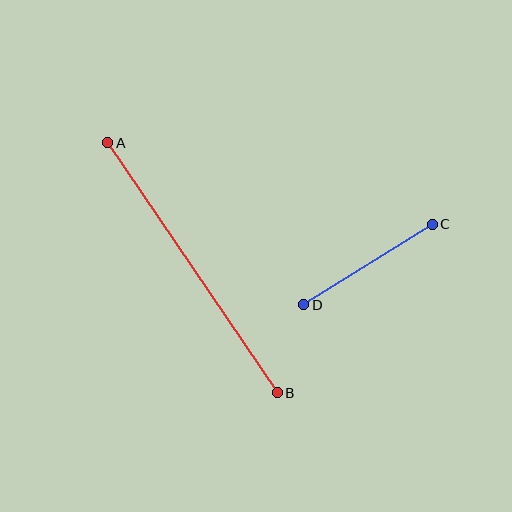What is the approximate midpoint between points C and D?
The midpoint is at approximately (368, 265) pixels.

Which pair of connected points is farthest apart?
Points A and B are farthest apart.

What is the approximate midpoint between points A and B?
The midpoint is at approximately (192, 268) pixels.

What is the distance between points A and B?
The distance is approximately 302 pixels.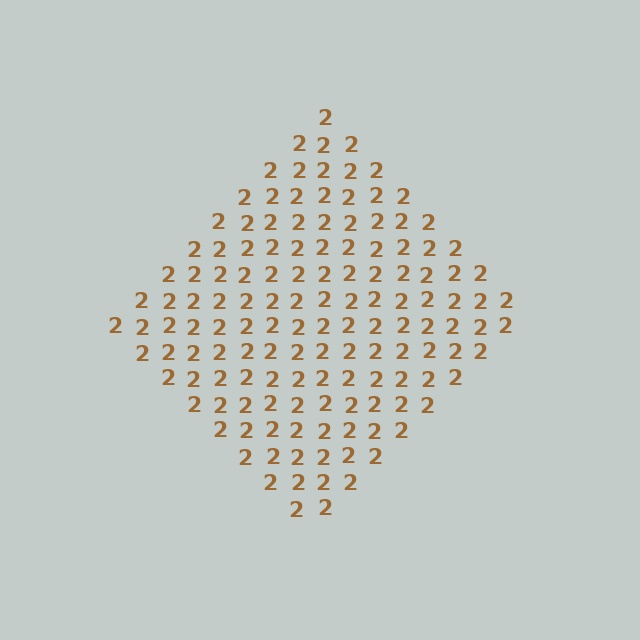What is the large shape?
The large shape is a diamond.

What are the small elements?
The small elements are digit 2's.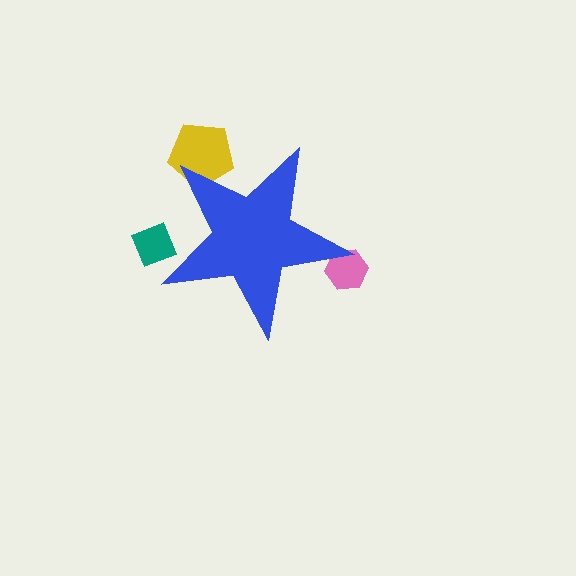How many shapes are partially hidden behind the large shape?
3 shapes are partially hidden.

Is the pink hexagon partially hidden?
Yes, the pink hexagon is partially hidden behind the blue star.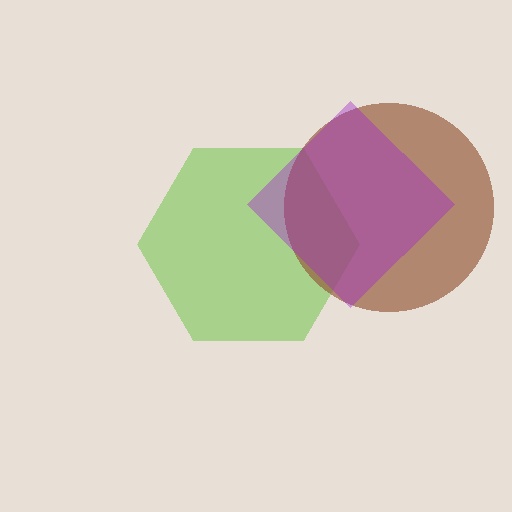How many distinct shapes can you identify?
There are 3 distinct shapes: a lime hexagon, a brown circle, a purple diamond.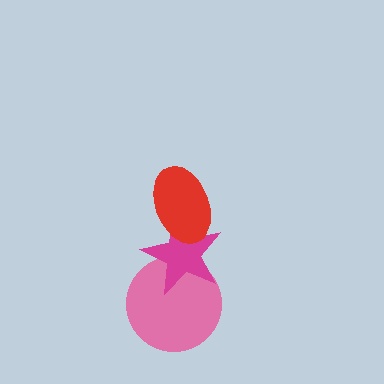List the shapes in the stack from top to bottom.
From top to bottom: the red ellipse, the magenta star, the pink circle.